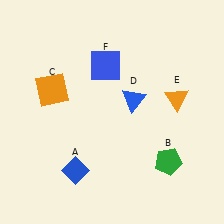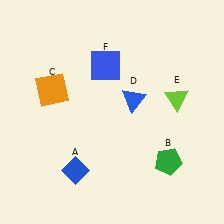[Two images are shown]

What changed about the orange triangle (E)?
In Image 1, E is orange. In Image 2, it changed to lime.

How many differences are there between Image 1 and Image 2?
There is 1 difference between the two images.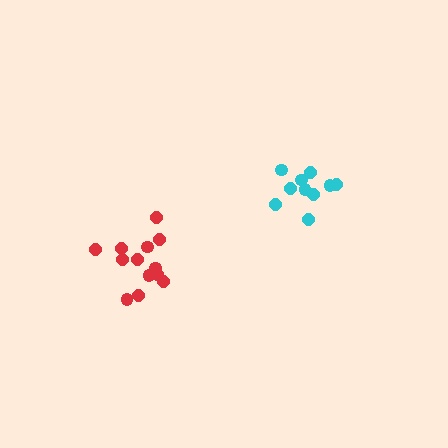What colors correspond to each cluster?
The clusters are colored: red, cyan.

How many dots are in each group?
Group 1: 13 dots, Group 2: 10 dots (23 total).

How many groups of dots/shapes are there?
There are 2 groups.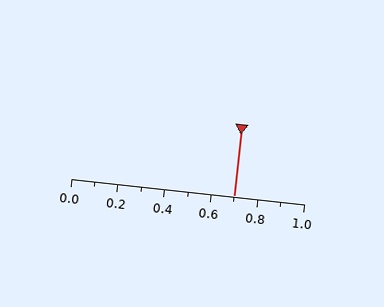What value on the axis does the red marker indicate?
The marker indicates approximately 0.7.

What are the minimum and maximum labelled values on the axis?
The axis runs from 0.0 to 1.0.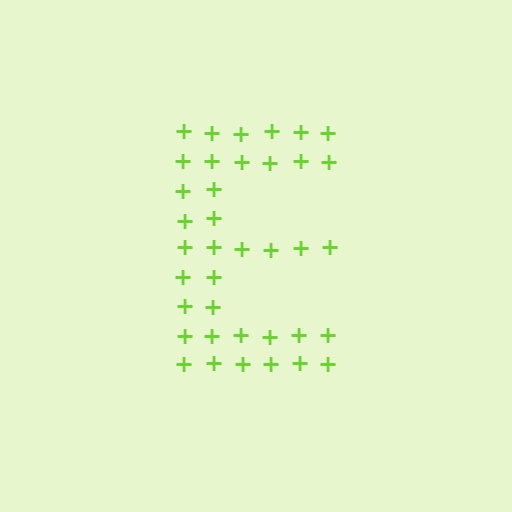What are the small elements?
The small elements are plus signs.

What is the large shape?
The large shape is the letter E.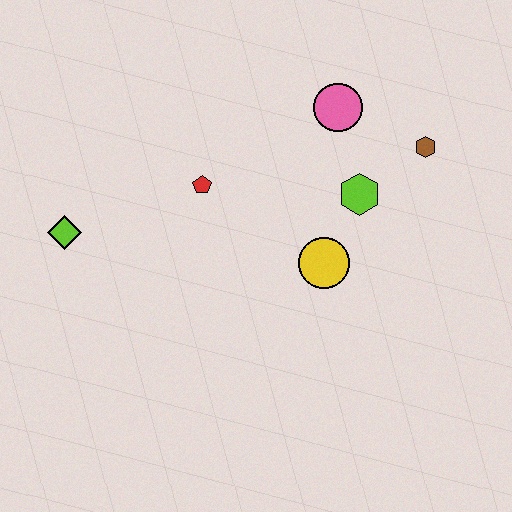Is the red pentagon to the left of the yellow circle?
Yes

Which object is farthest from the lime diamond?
The brown hexagon is farthest from the lime diamond.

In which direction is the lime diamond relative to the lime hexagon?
The lime diamond is to the left of the lime hexagon.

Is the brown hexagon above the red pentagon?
Yes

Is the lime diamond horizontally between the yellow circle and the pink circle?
No